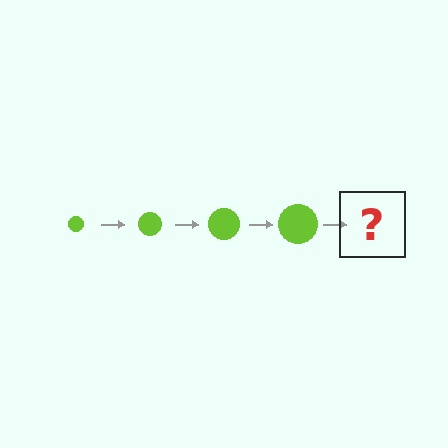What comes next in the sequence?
The next element should be a lime circle, larger than the previous one.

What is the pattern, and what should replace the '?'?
The pattern is that the circle gets progressively larger each step. The '?' should be a lime circle, larger than the previous one.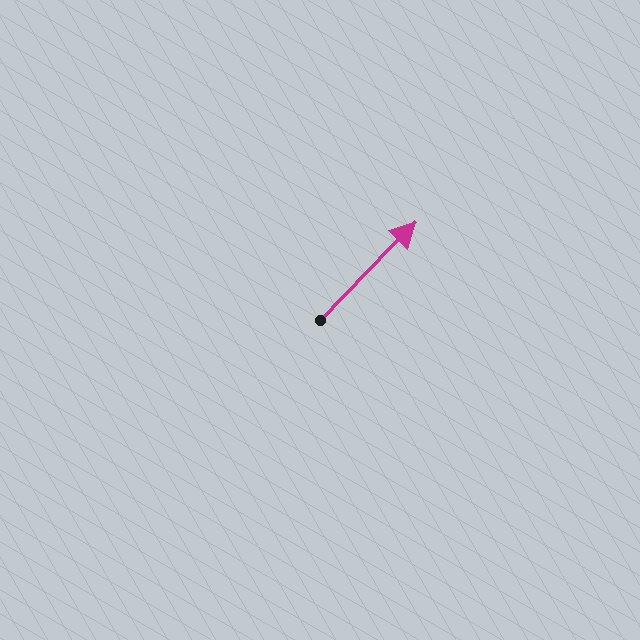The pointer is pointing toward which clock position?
Roughly 1 o'clock.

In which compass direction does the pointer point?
Northeast.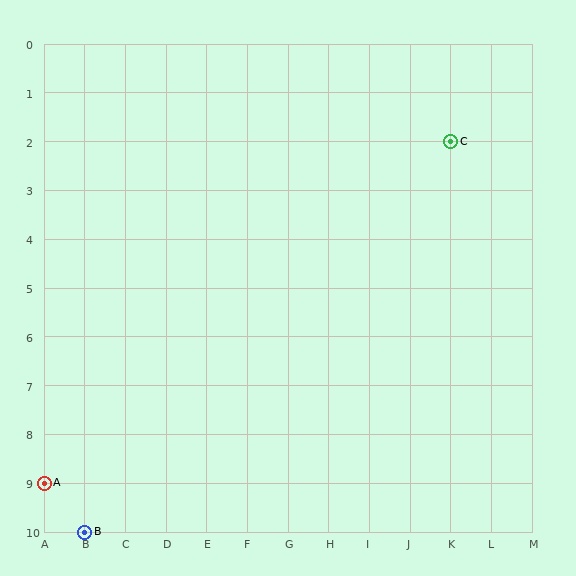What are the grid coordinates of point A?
Point A is at grid coordinates (A, 9).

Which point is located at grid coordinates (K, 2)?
Point C is at (K, 2).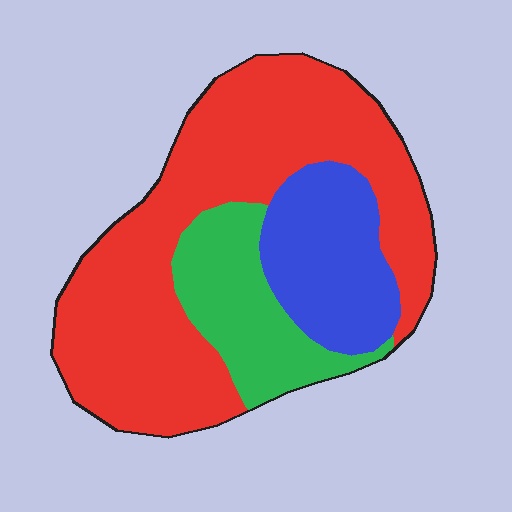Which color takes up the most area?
Red, at roughly 60%.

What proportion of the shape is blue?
Blue takes up about one fifth (1/5) of the shape.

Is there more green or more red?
Red.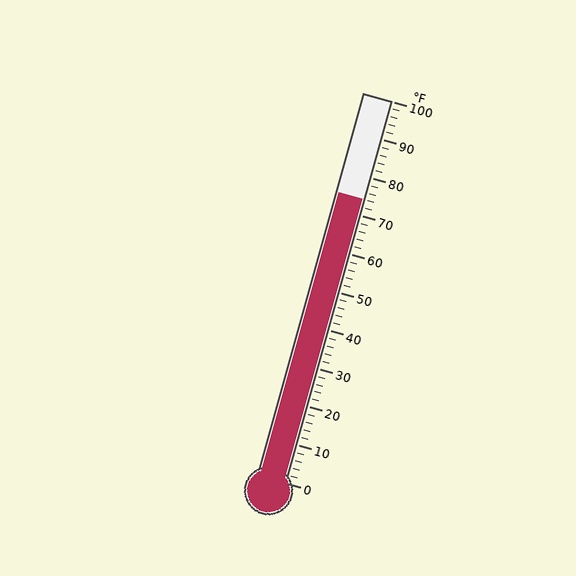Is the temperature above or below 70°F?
The temperature is above 70°F.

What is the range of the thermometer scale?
The thermometer scale ranges from 0°F to 100°F.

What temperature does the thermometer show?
The thermometer shows approximately 74°F.